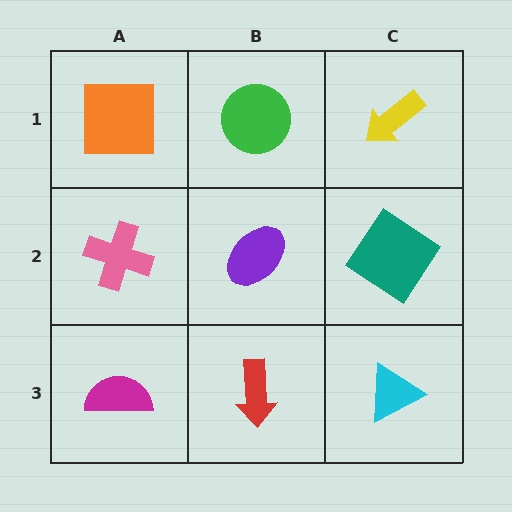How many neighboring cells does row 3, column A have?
2.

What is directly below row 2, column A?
A magenta semicircle.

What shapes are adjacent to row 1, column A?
A pink cross (row 2, column A), a green circle (row 1, column B).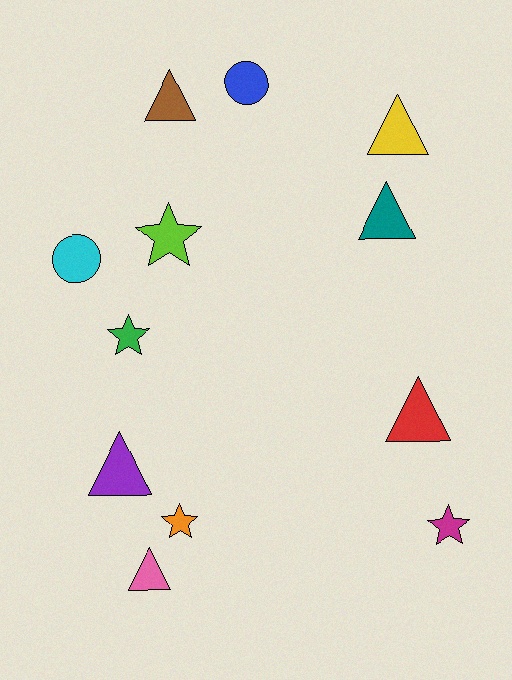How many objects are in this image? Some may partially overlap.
There are 12 objects.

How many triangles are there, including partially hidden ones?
There are 6 triangles.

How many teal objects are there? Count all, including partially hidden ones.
There is 1 teal object.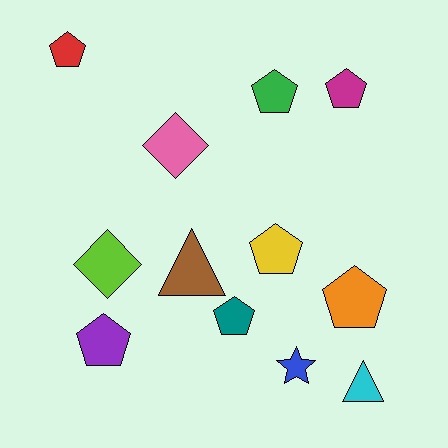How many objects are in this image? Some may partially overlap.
There are 12 objects.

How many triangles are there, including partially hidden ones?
There are 2 triangles.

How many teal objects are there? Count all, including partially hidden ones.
There is 1 teal object.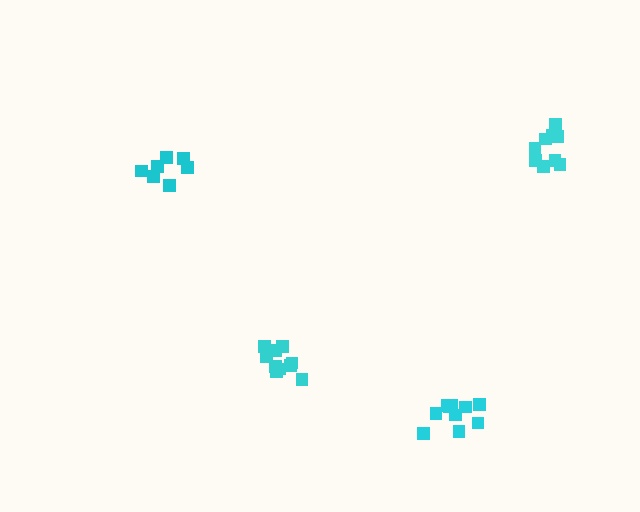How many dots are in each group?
Group 1: 10 dots, Group 2: 10 dots, Group 3: 7 dots, Group 4: 9 dots (36 total).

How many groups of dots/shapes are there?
There are 4 groups.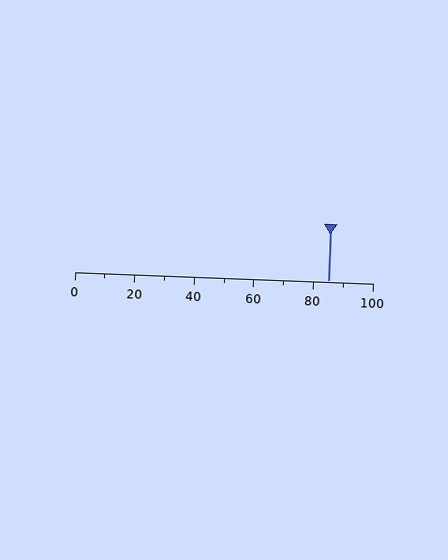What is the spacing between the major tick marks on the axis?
The major ticks are spaced 20 apart.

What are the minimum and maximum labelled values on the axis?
The axis runs from 0 to 100.